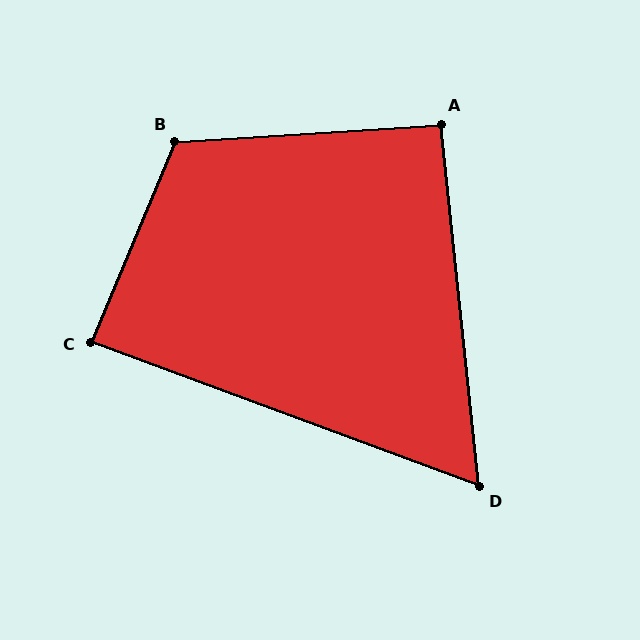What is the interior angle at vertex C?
Approximately 88 degrees (approximately right).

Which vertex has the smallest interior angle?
D, at approximately 64 degrees.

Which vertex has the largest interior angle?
B, at approximately 116 degrees.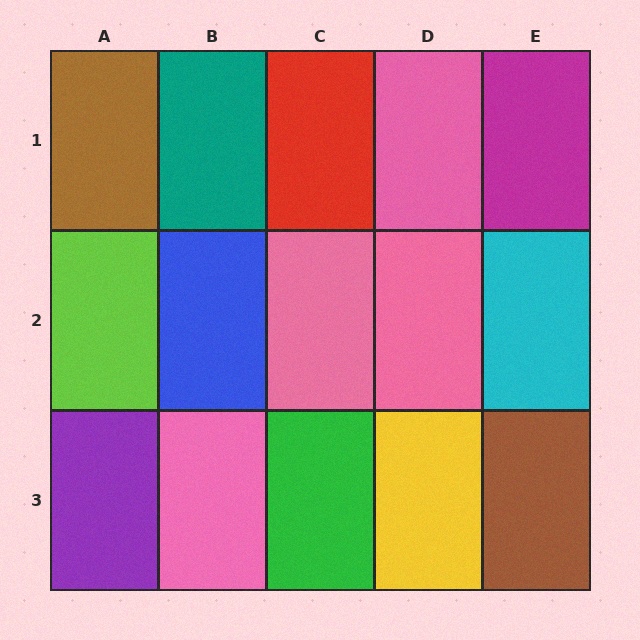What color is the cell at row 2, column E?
Cyan.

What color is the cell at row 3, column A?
Purple.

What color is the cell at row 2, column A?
Lime.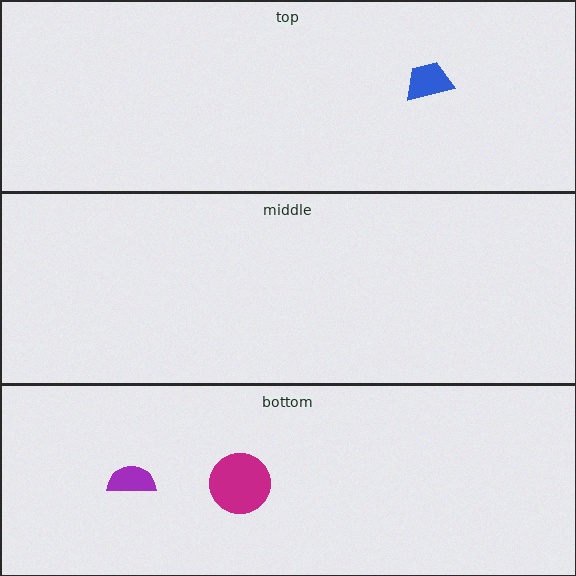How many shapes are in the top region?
1.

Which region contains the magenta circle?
The bottom region.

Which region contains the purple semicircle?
The bottom region.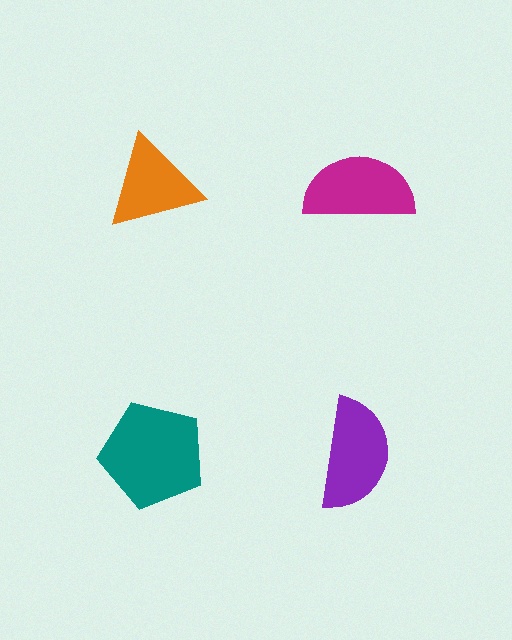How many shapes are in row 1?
2 shapes.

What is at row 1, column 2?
A magenta semicircle.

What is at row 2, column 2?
A purple semicircle.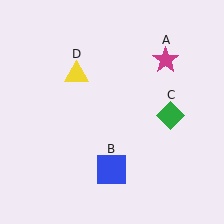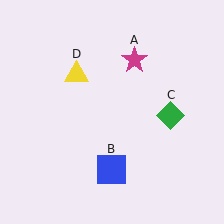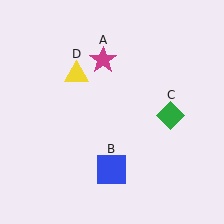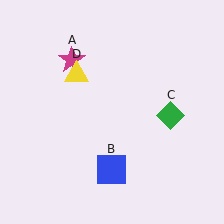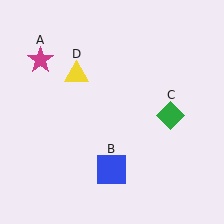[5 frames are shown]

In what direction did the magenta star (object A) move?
The magenta star (object A) moved left.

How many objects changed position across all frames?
1 object changed position: magenta star (object A).